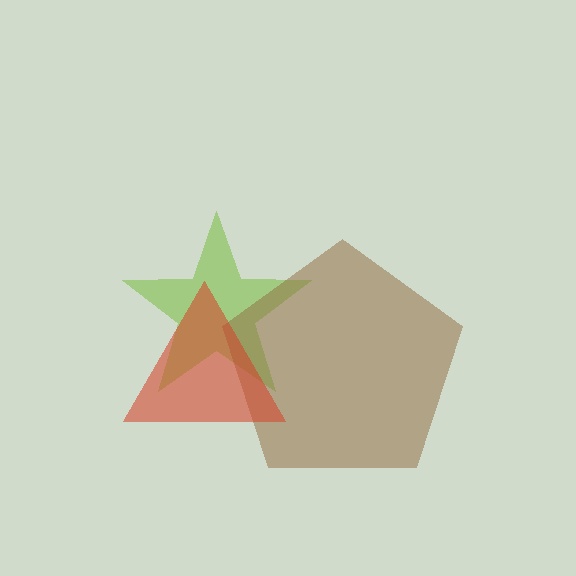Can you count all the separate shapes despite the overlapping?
Yes, there are 3 separate shapes.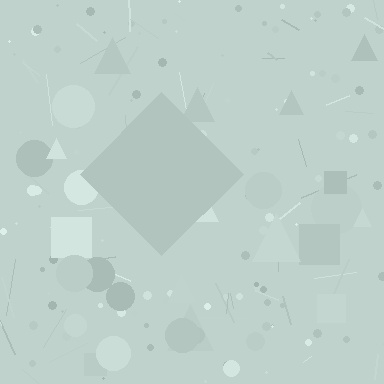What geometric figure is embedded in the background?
A diamond is embedded in the background.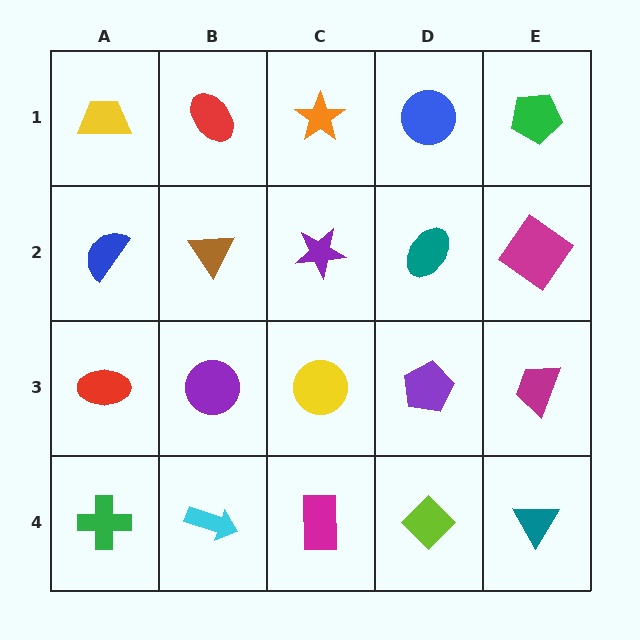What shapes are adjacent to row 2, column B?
A red ellipse (row 1, column B), a purple circle (row 3, column B), a blue semicircle (row 2, column A), a purple star (row 2, column C).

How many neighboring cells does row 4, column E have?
2.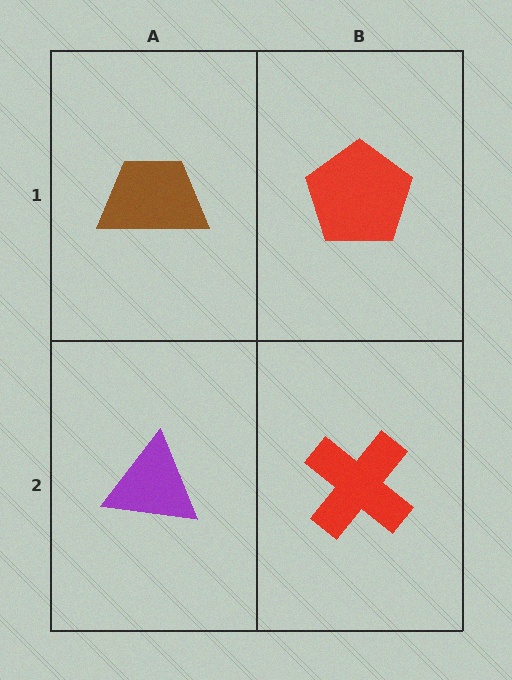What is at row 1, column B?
A red pentagon.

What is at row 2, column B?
A red cross.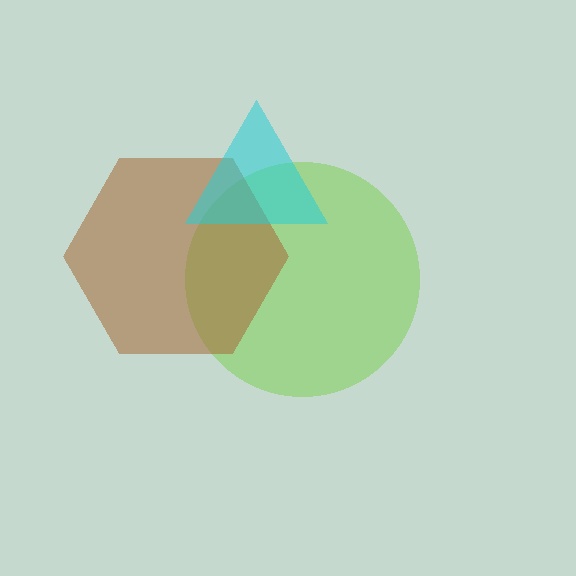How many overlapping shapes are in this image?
There are 3 overlapping shapes in the image.